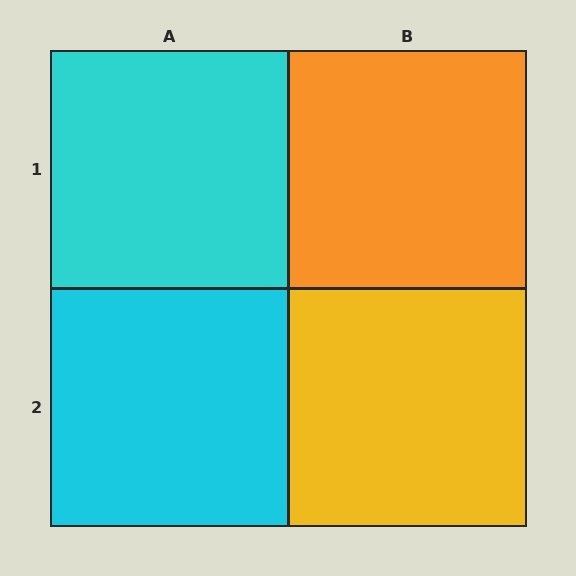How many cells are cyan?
2 cells are cyan.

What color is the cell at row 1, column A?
Cyan.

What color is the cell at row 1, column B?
Orange.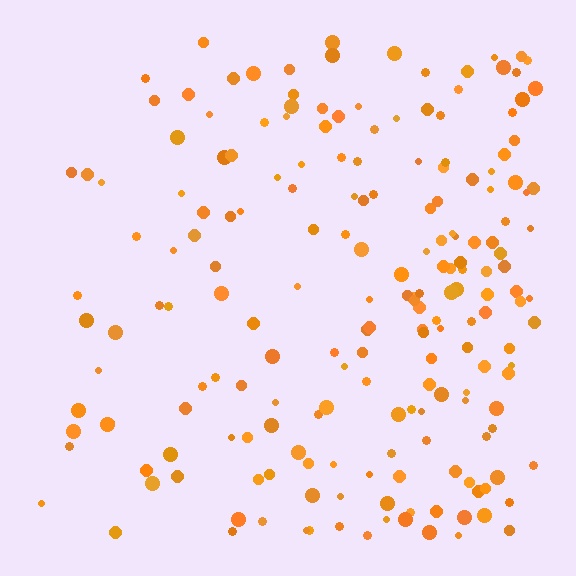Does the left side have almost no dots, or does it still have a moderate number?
Still a moderate number, just noticeably fewer than the right.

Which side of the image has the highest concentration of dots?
The right.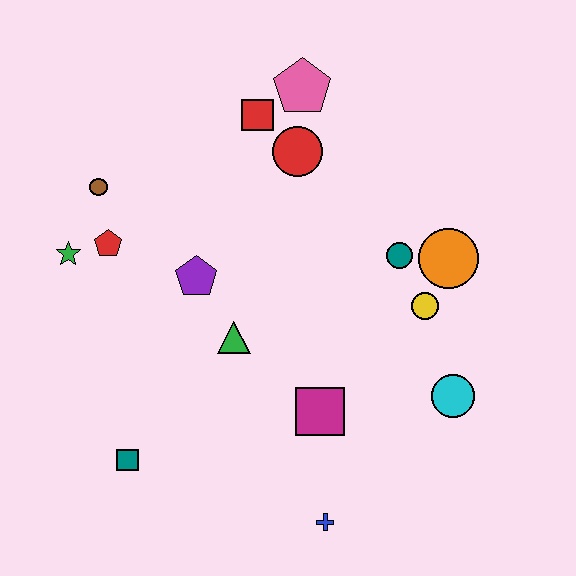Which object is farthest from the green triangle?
The pink pentagon is farthest from the green triangle.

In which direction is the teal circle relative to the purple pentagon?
The teal circle is to the right of the purple pentagon.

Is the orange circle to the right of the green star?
Yes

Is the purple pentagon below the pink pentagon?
Yes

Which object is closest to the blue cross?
The magenta square is closest to the blue cross.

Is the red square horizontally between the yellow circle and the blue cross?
No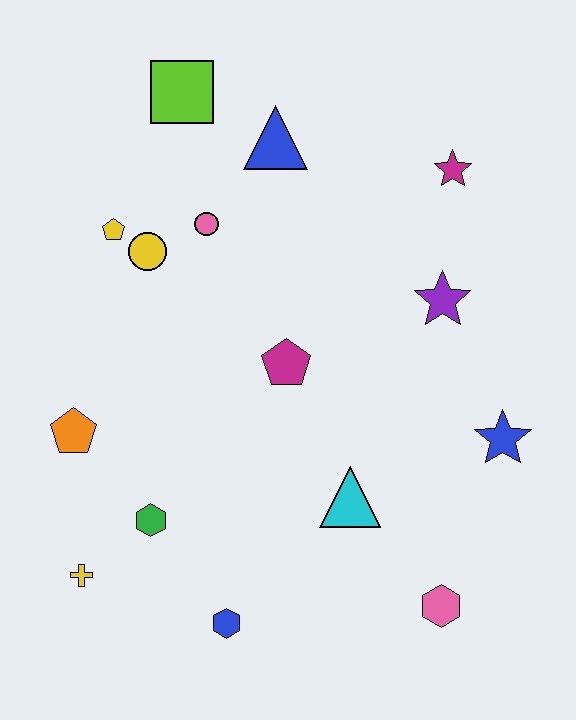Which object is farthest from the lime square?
The pink hexagon is farthest from the lime square.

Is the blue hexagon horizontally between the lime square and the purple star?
Yes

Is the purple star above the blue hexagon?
Yes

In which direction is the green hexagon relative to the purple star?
The green hexagon is to the left of the purple star.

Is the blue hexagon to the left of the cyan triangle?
Yes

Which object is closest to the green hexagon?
The yellow cross is closest to the green hexagon.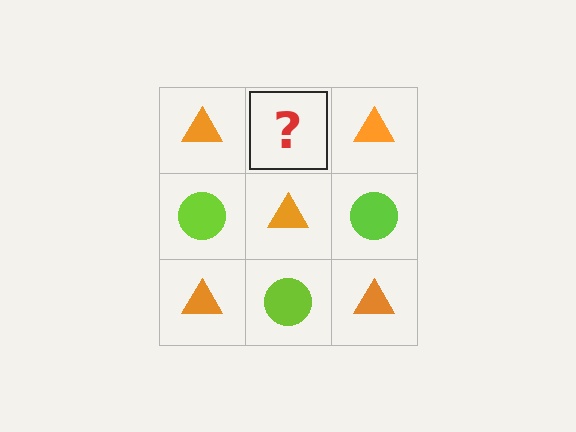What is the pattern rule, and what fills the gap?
The rule is that it alternates orange triangle and lime circle in a checkerboard pattern. The gap should be filled with a lime circle.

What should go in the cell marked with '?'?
The missing cell should contain a lime circle.